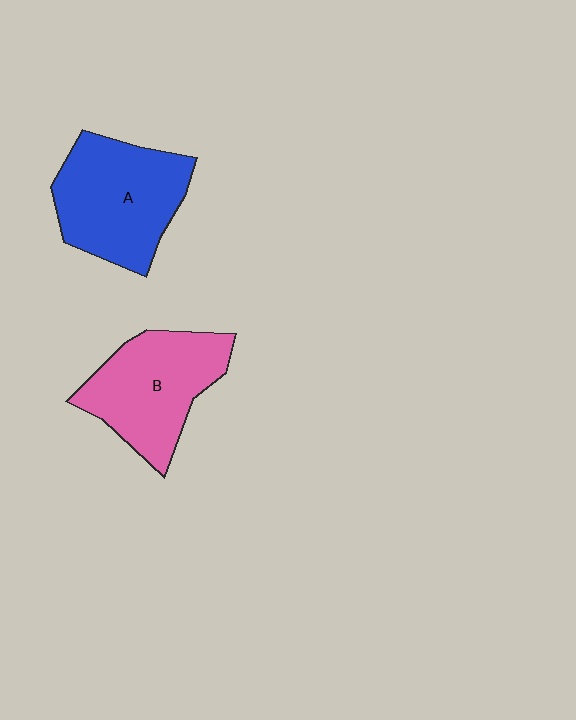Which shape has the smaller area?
Shape B (pink).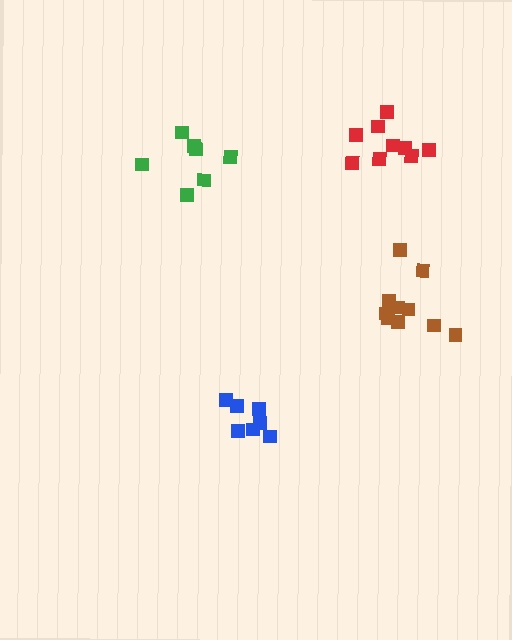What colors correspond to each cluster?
The clusters are colored: brown, blue, red, green.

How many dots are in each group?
Group 1: 10 dots, Group 2: 7 dots, Group 3: 9 dots, Group 4: 7 dots (33 total).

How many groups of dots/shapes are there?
There are 4 groups.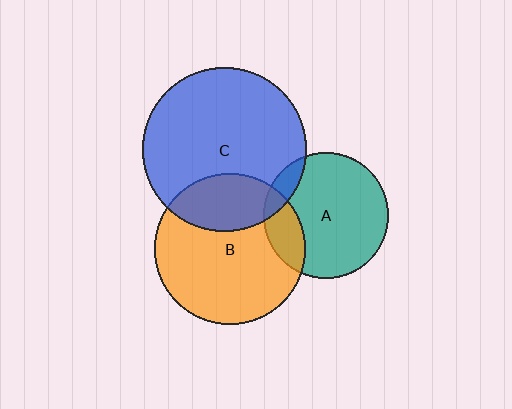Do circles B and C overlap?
Yes.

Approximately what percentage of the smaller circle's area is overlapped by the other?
Approximately 30%.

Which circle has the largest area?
Circle C (blue).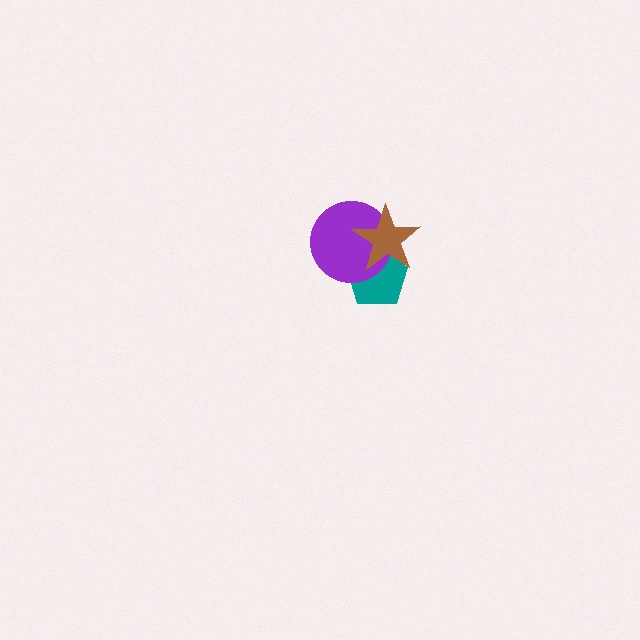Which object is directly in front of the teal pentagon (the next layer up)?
The purple circle is directly in front of the teal pentagon.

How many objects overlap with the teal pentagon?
2 objects overlap with the teal pentagon.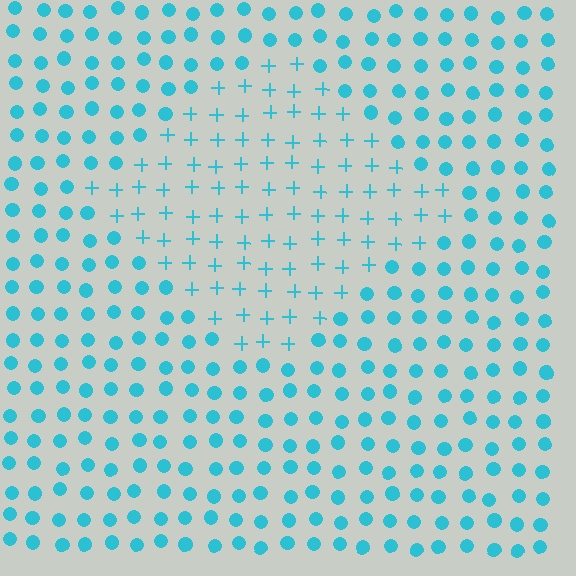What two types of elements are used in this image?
The image uses plus signs inside the diamond region and circles outside it.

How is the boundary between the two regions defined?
The boundary is defined by a change in element shape: plus signs inside vs. circles outside. All elements share the same color and spacing.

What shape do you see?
I see a diamond.